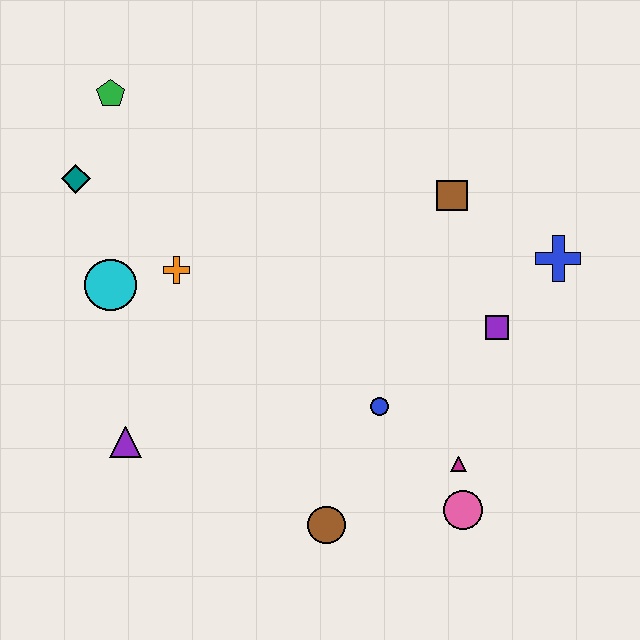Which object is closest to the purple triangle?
The cyan circle is closest to the purple triangle.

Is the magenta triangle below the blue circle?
Yes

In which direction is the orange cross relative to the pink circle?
The orange cross is to the left of the pink circle.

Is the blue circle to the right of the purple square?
No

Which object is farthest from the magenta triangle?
The green pentagon is farthest from the magenta triangle.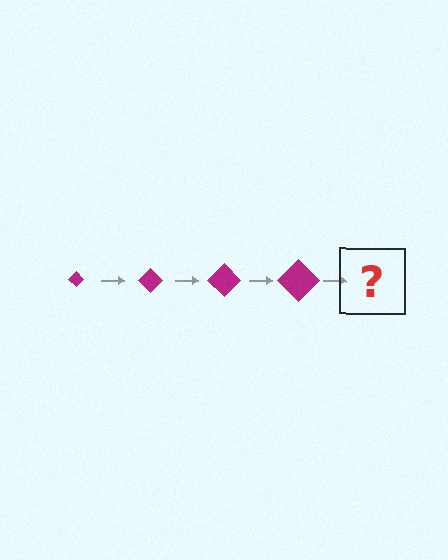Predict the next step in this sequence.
The next step is a magenta diamond, larger than the previous one.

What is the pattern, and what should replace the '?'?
The pattern is that the diamond gets progressively larger each step. The '?' should be a magenta diamond, larger than the previous one.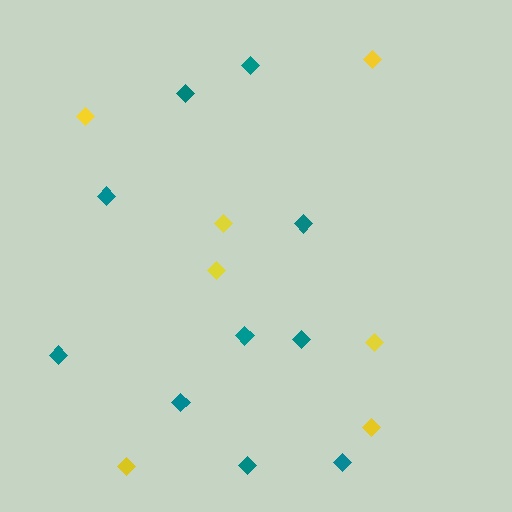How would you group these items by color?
There are 2 groups: one group of teal diamonds (10) and one group of yellow diamonds (7).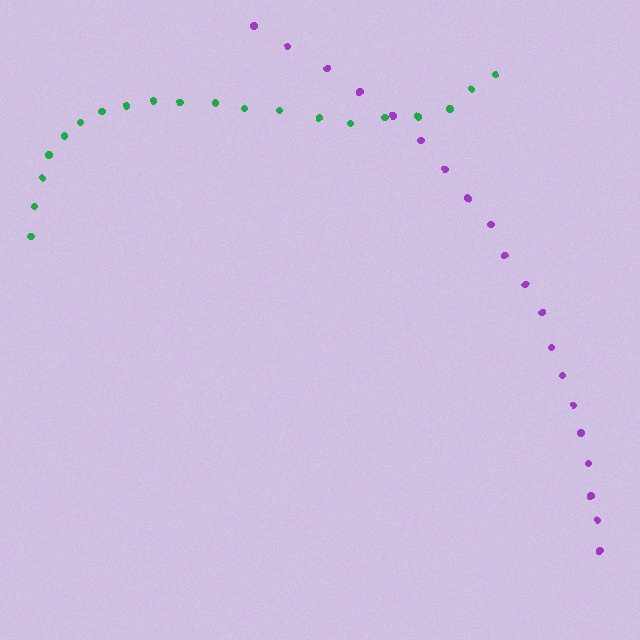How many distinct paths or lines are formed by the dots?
There are 2 distinct paths.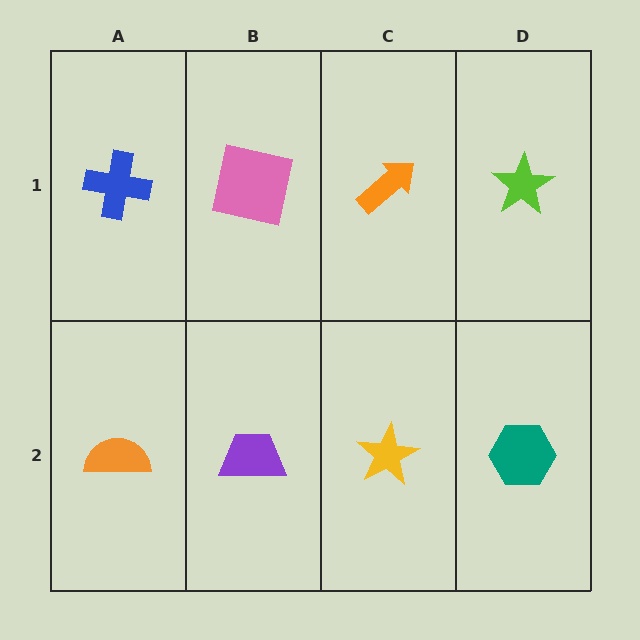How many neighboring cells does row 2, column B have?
3.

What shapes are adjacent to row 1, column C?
A yellow star (row 2, column C), a pink square (row 1, column B), a lime star (row 1, column D).